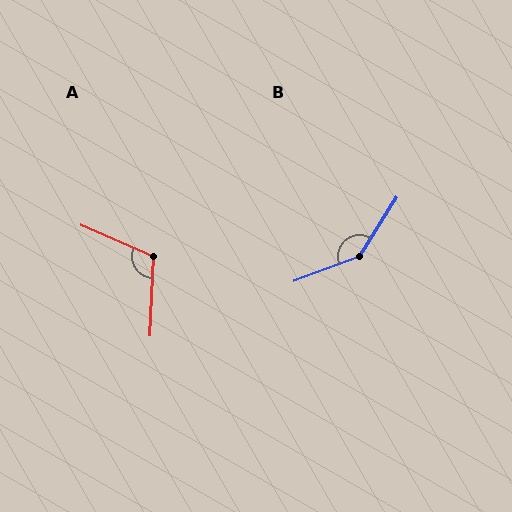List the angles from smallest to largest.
A (111°), B (143°).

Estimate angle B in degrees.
Approximately 143 degrees.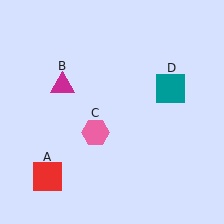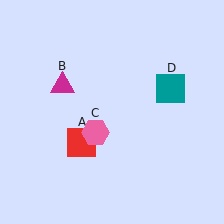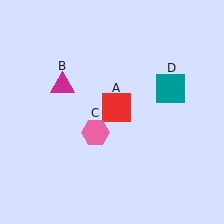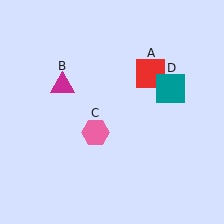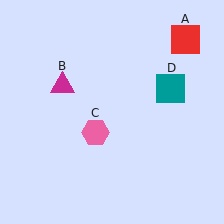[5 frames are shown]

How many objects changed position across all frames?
1 object changed position: red square (object A).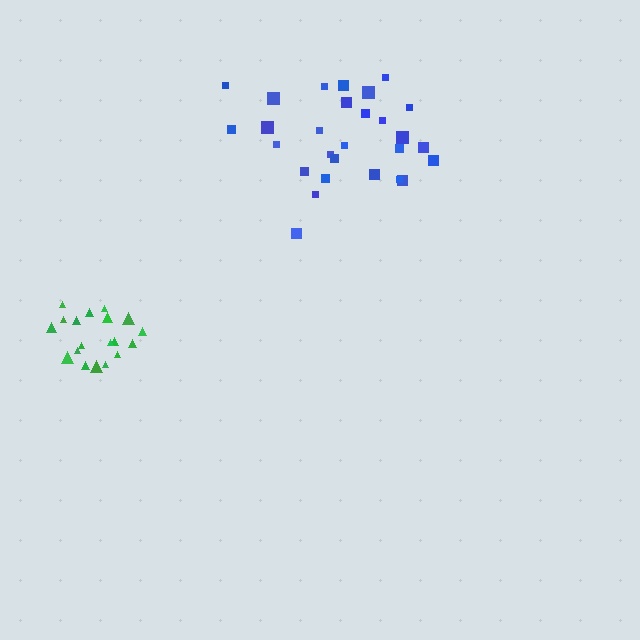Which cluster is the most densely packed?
Green.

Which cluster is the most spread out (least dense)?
Blue.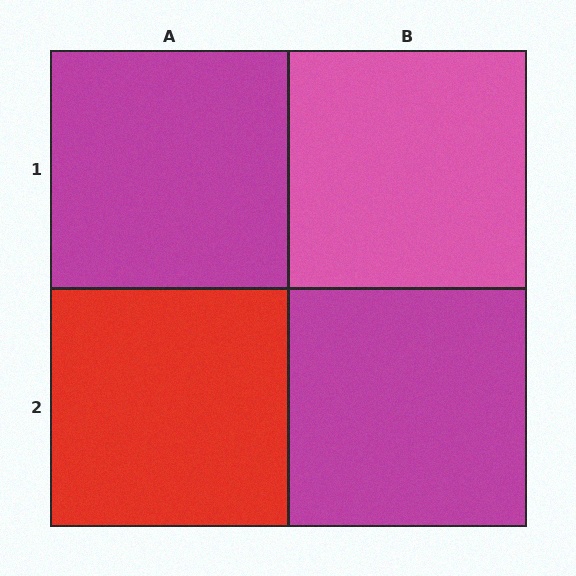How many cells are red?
1 cell is red.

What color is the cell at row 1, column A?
Magenta.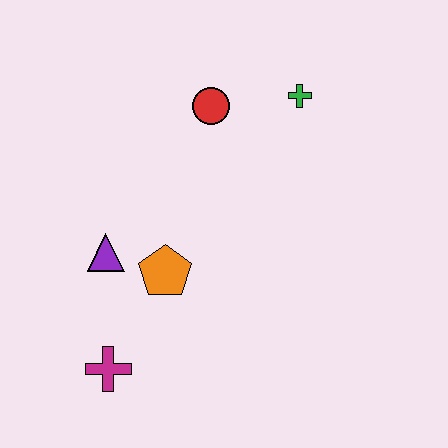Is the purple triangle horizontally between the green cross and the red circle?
No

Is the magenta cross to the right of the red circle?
No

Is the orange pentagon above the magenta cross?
Yes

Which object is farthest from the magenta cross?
The green cross is farthest from the magenta cross.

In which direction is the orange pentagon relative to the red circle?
The orange pentagon is below the red circle.